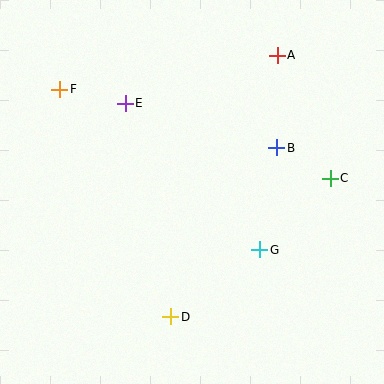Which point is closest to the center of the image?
Point G at (260, 250) is closest to the center.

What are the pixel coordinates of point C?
Point C is at (330, 178).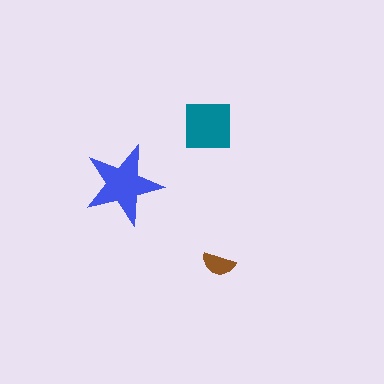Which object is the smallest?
The brown semicircle.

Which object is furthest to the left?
The blue star is leftmost.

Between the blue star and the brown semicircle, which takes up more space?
The blue star.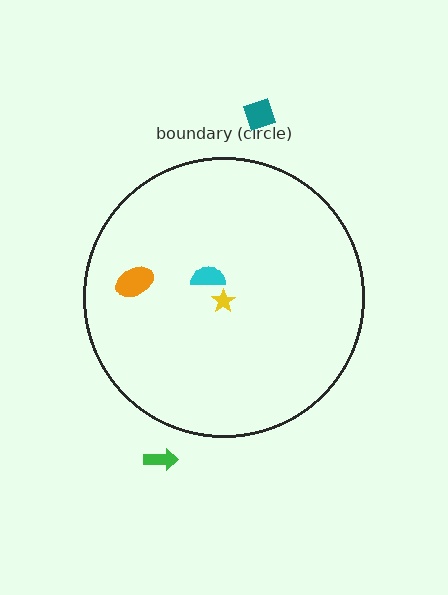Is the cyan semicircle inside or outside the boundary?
Inside.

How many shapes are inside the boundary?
3 inside, 2 outside.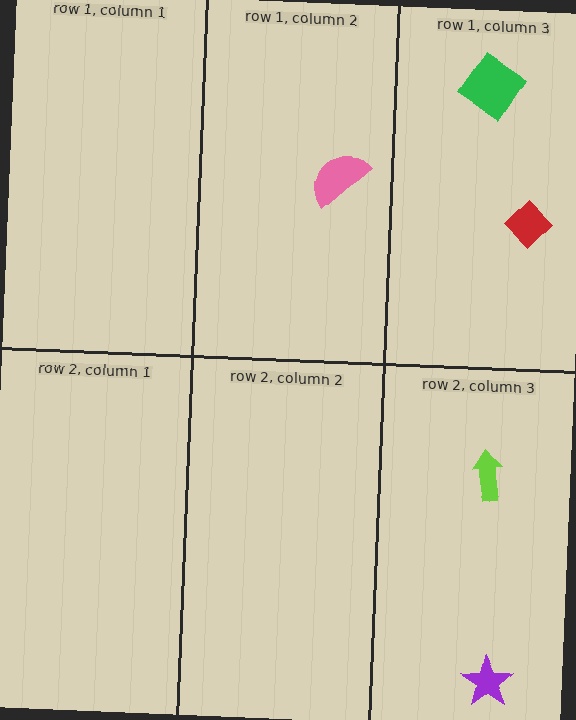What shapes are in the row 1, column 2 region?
The pink semicircle.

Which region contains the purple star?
The row 2, column 3 region.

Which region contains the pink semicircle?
The row 1, column 2 region.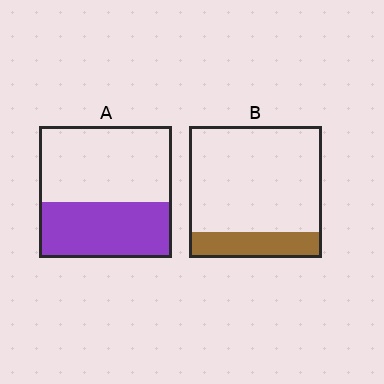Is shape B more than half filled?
No.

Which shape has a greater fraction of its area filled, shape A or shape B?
Shape A.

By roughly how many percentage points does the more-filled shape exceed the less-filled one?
By roughly 25 percentage points (A over B).